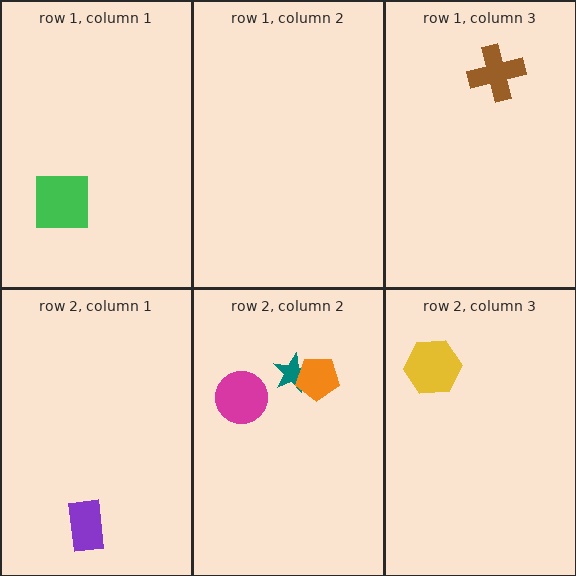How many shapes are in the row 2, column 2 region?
3.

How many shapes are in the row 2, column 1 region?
1.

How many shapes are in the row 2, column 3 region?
1.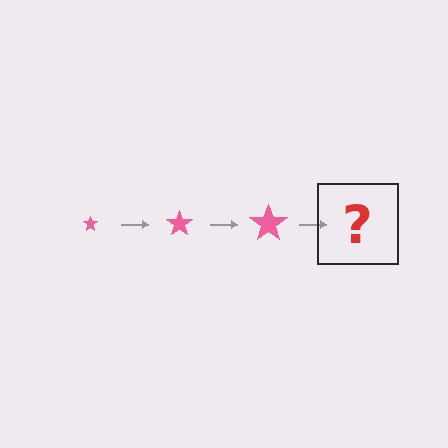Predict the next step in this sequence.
The next step is a pink star, larger than the previous one.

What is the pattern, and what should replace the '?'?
The pattern is that the star gets progressively larger each step. The '?' should be a pink star, larger than the previous one.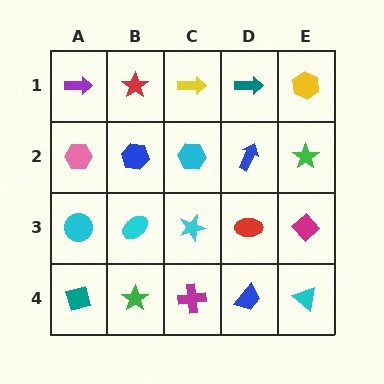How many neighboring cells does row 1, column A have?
2.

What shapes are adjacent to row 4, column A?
A cyan circle (row 3, column A), a green star (row 4, column B).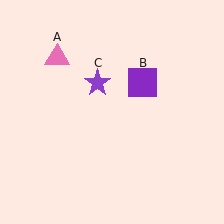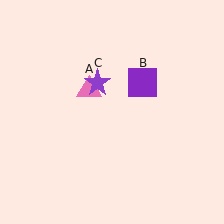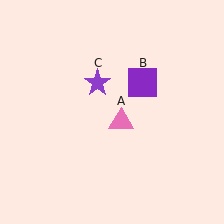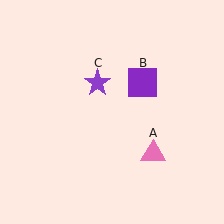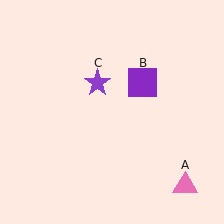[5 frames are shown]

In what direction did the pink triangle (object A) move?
The pink triangle (object A) moved down and to the right.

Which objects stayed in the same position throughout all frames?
Purple square (object B) and purple star (object C) remained stationary.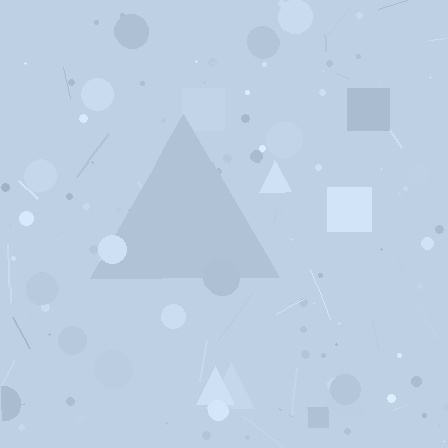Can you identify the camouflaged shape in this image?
The camouflaged shape is a triangle.